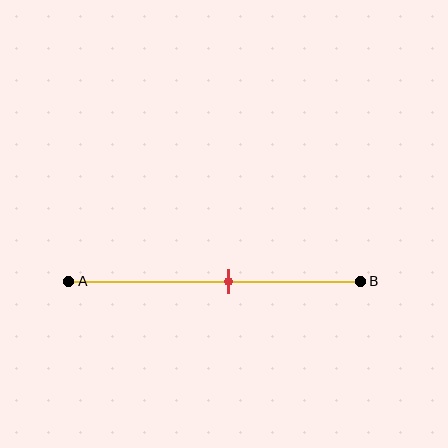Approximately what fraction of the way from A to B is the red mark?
The red mark is approximately 55% of the way from A to B.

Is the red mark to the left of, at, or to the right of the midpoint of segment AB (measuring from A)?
The red mark is to the right of the midpoint of segment AB.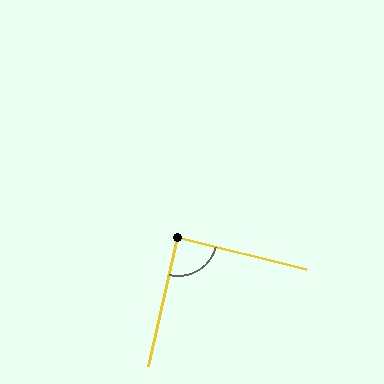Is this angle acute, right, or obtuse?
It is approximately a right angle.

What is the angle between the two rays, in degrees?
Approximately 89 degrees.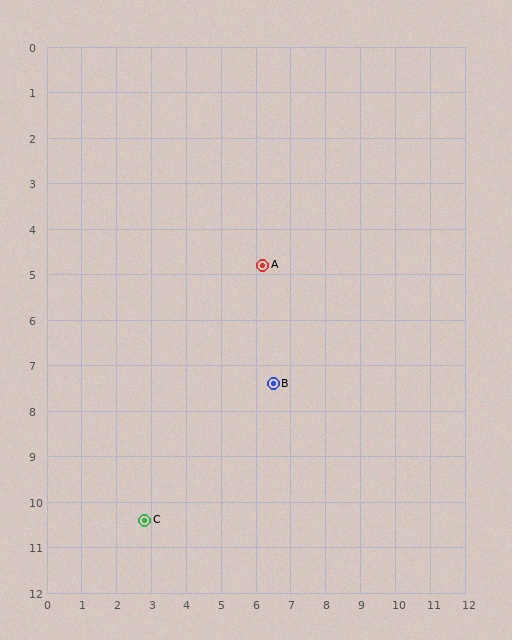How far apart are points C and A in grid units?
Points C and A are about 6.6 grid units apart.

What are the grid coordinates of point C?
Point C is at approximately (2.8, 10.4).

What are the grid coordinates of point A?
Point A is at approximately (6.2, 4.8).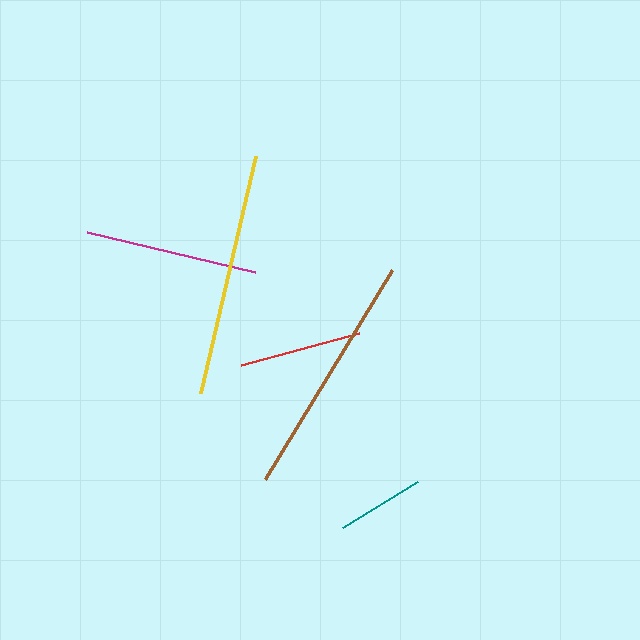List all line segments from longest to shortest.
From longest to shortest: brown, yellow, magenta, red, teal.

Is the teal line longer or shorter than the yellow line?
The yellow line is longer than the teal line.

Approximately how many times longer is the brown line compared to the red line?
The brown line is approximately 2.0 times the length of the red line.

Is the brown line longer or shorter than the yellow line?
The brown line is longer than the yellow line.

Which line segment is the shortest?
The teal line is the shortest at approximately 87 pixels.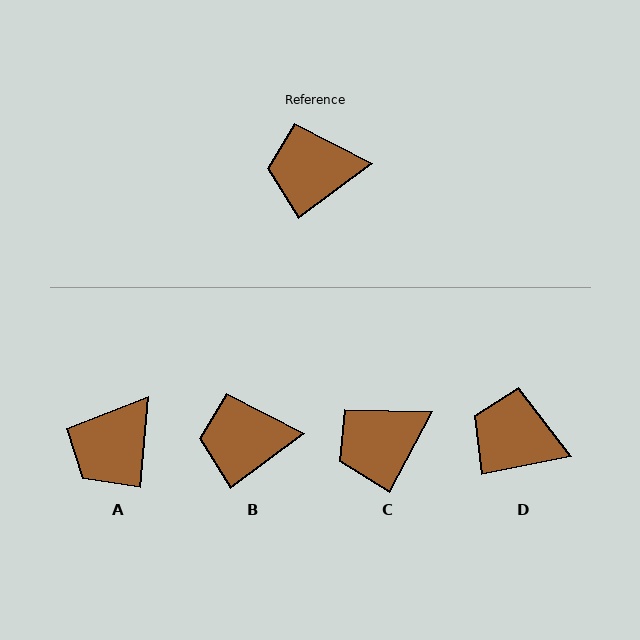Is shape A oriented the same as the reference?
No, it is off by about 49 degrees.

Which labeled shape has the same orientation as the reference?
B.